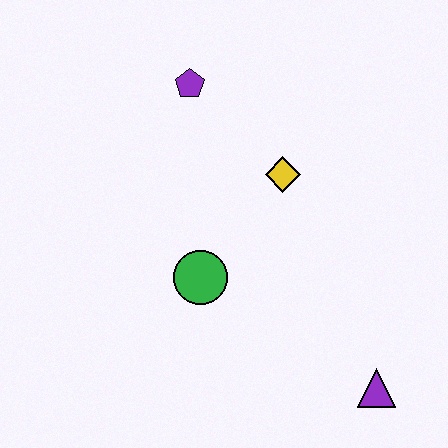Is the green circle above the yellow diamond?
No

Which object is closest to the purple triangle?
The green circle is closest to the purple triangle.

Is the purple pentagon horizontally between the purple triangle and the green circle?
No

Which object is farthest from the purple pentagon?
The purple triangle is farthest from the purple pentagon.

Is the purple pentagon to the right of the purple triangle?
No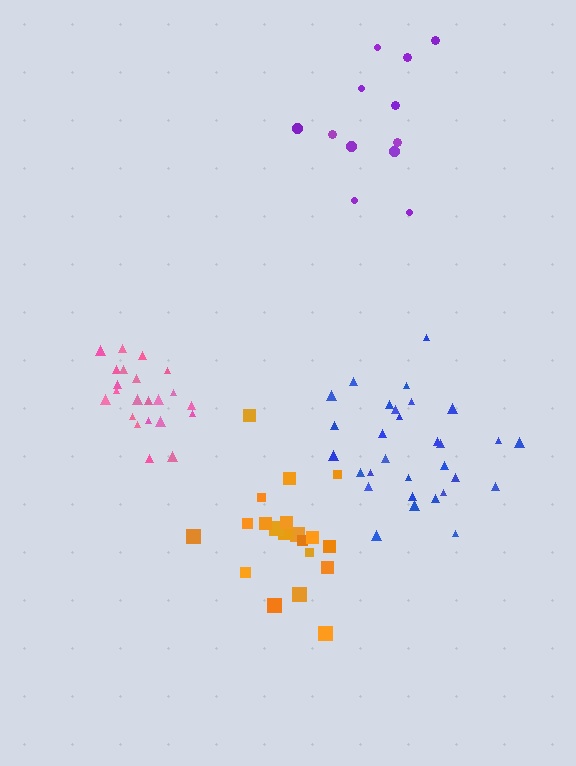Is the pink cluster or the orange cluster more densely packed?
Pink.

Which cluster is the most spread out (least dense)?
Purple.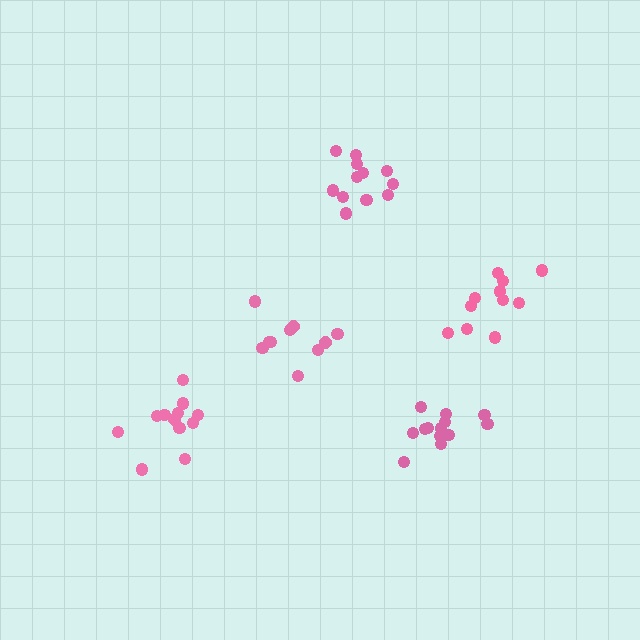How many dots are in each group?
Group 1: 12 dots, Group 2: 14 dots, Group 3: 11 dots, Group 4: 10 dots, Group 5: 12 dots (59 total).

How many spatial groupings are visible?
There are 5 spatial groupings.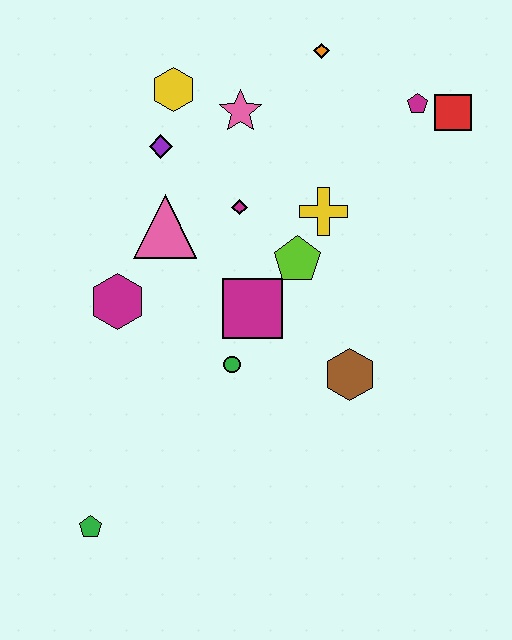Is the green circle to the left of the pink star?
Yes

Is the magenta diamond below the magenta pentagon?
Yes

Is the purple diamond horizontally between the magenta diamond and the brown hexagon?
No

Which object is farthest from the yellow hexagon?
The green pentagon is farthest from the yellow hexagon.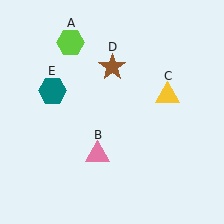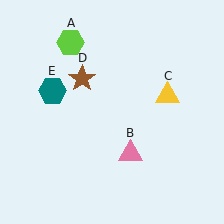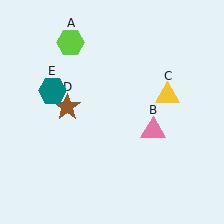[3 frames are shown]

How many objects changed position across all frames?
2 objects changed position: pink triangle (object B), brown star (object D).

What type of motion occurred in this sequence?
The pink triangle (object B), brown star (object D) rotated counterclockwise around the center of the scene.